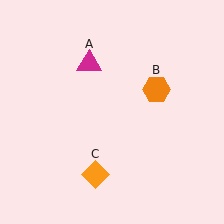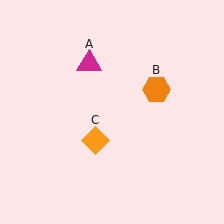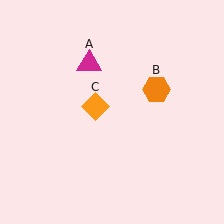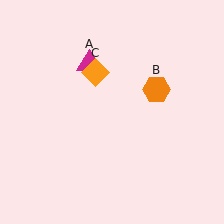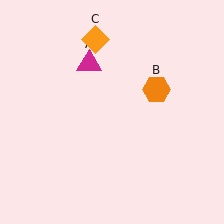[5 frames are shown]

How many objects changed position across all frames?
1 object changed position: orange diamond (object C).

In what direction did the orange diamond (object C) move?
The orange diamond (object C) moved up.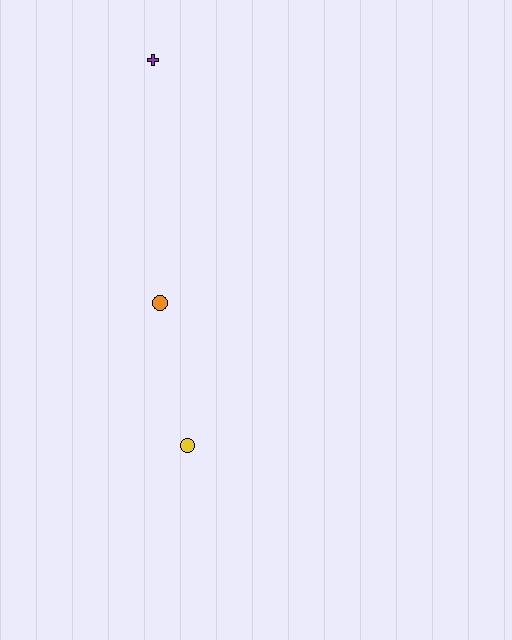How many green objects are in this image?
There are no green objects.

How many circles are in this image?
There are 2 circles.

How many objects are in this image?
There are 3 objects.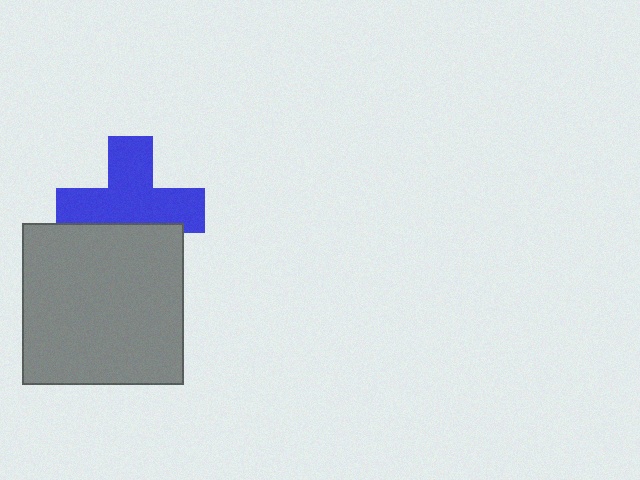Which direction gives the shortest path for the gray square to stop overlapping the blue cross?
Moving down gives the shortest separation.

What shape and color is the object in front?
The object in front is a gray square.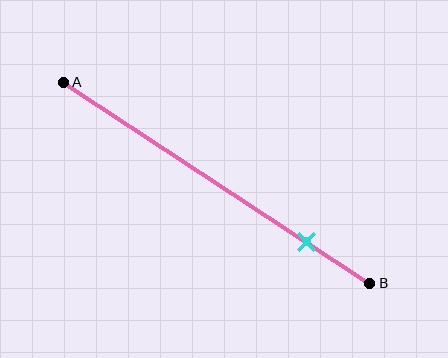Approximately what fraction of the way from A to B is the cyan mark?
The cyan mark is approximately 80% of the way from A to B.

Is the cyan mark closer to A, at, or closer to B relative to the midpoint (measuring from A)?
The cyan mark is closer to point B than the midpoint of segment AB.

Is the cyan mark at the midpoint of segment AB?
No, the mark is at about 80% from A, not at the 50% midpoint.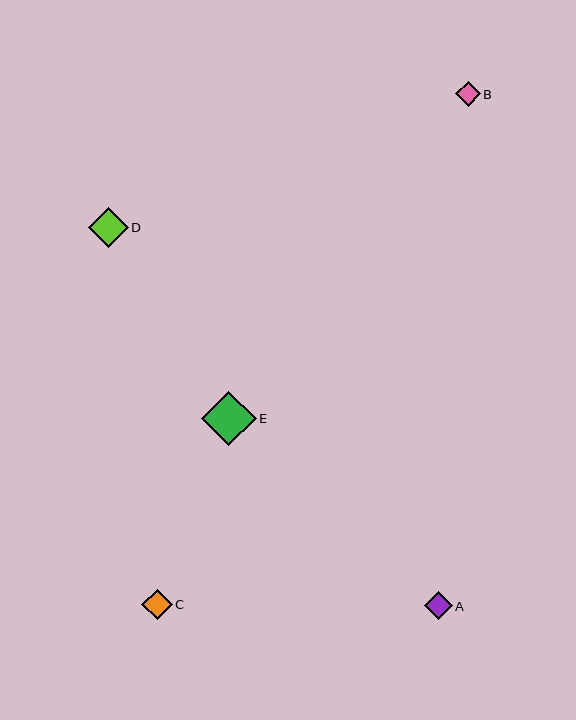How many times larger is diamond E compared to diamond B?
Diamond E is approximately 2.2 times the size of diamond B.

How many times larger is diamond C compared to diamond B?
Diamond C is approximately 1.2 times the size of diamond B.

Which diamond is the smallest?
Diamond B is the smallest with a size of approximately 25 pixels.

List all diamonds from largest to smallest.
From largest to smallest: E, D, C, A, B.